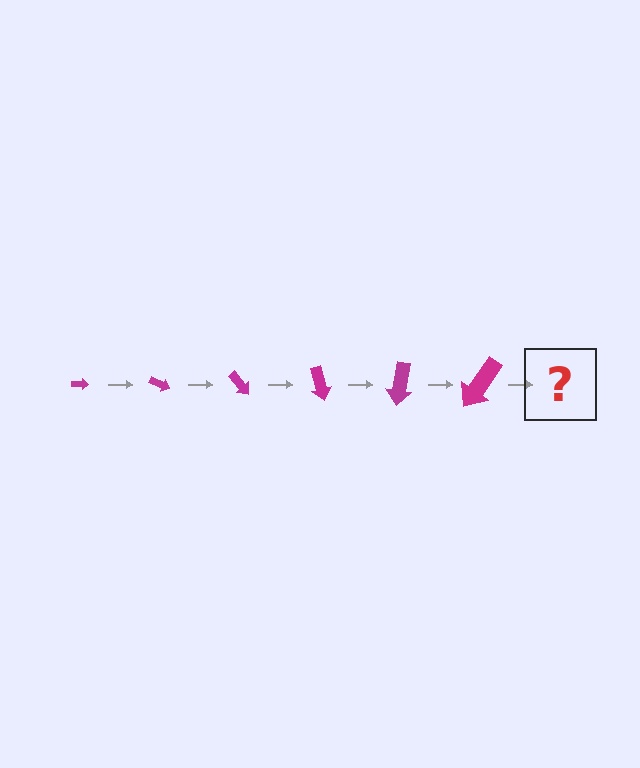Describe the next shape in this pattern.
It should be an arrow, larger than the previous one and rotated 150 degrees from the start.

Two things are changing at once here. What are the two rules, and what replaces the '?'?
The two rules are that the arrow grows larger each step and it rotates 25 degrees each step. The '?' should be an arrow, larger than the previous one and rotated 150 degrees from the start.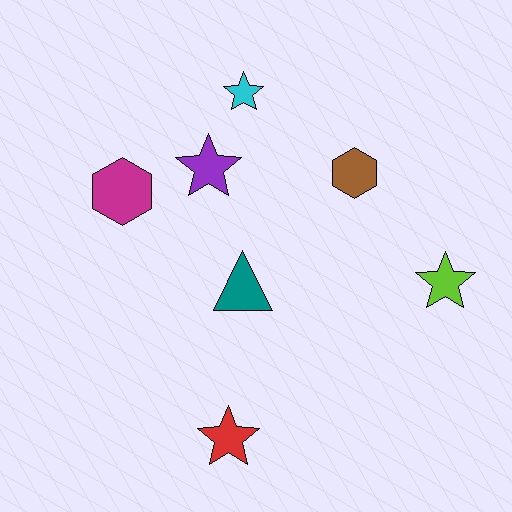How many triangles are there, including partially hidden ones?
There is 1 triangle.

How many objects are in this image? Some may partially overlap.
There are 7 objects.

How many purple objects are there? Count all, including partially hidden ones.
There is 1 purple object.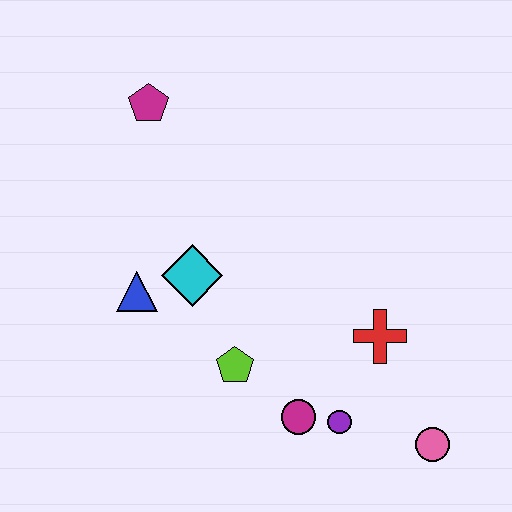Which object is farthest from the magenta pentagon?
The pink circle is farthest from the magenta pentagon.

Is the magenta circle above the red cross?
No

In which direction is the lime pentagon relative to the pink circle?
The lime pentagon is to the left of the pink circle.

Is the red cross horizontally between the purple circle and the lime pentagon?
No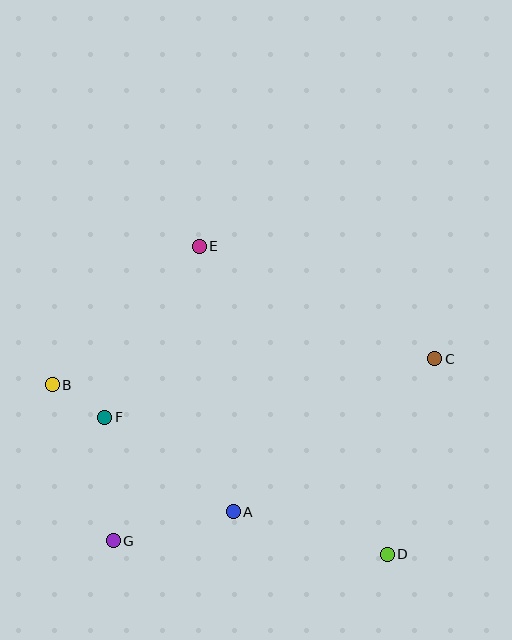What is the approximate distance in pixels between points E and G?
The distance between E and G is approximately 307 pixels.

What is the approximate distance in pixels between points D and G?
The distance between D and G is approximately 274 pixels.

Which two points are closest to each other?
Points B and F are closest to each other.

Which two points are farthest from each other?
Points B and C are farthest from each other.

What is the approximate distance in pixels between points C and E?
The distance between C and E is approximately 261 pixels.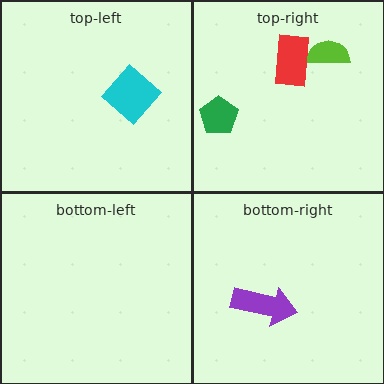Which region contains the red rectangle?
The top-right region.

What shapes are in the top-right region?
The lime semicircle, the green pentagon, the red rectangle.